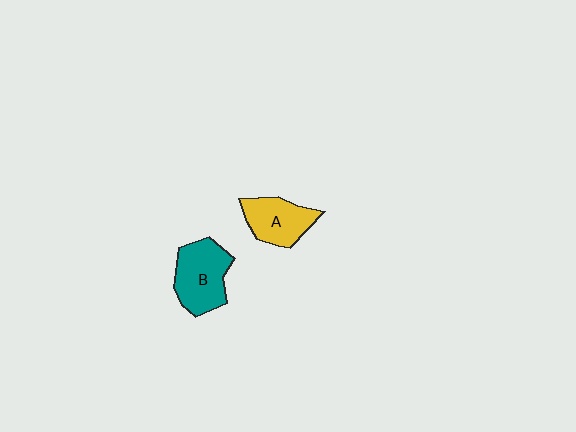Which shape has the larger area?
Shape B (teal).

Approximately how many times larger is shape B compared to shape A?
Approximately 1.2 times.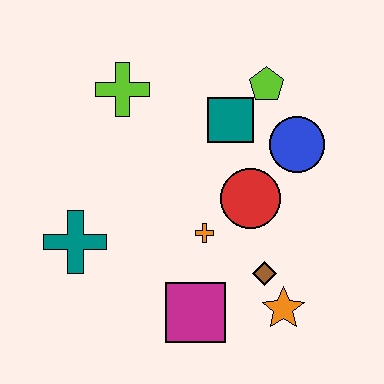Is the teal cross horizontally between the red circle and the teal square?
No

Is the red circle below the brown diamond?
No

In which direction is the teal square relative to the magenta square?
The teal square is above the magenta square.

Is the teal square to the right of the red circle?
No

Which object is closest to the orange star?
The brown diamond is closest to the orange star.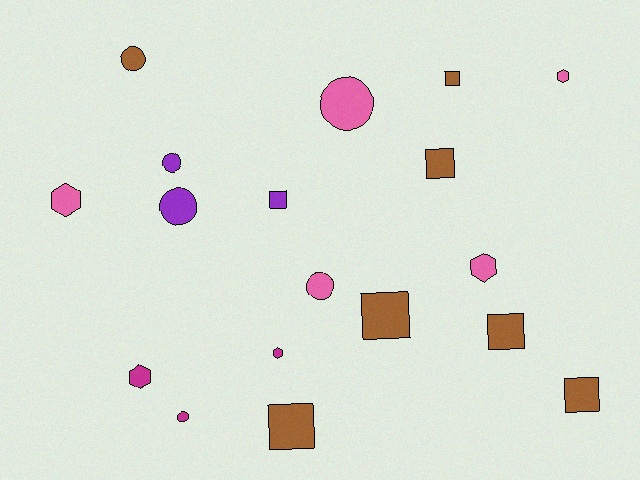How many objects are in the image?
There are 18 objects.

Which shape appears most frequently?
Square, with 7 objects.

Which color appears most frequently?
Brown, with 7 objects.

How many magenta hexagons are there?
There are 2 magenta hexagons.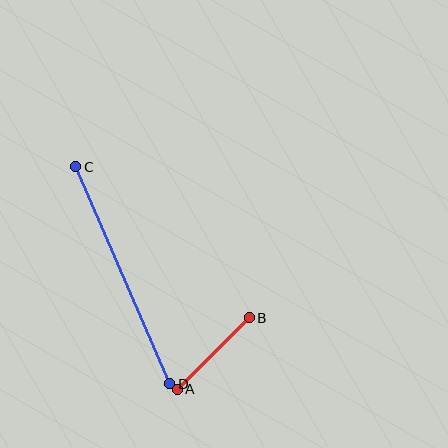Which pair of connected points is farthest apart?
Points C and D are farthest apart.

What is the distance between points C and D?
The distance is approximately 237 pixels.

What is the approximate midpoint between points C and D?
The midpoint is at approximately (123, 275) pixels.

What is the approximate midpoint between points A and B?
The midpoint is at approximately (213, 353) pixels.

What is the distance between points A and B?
The distance is approximately 102 pixels.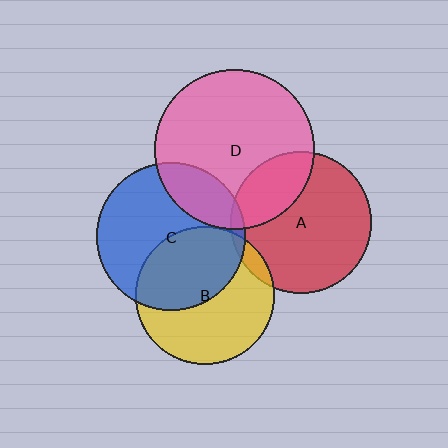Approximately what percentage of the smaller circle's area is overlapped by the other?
Approximately 5%.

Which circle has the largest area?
Circle D (pink).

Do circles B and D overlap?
Yes.